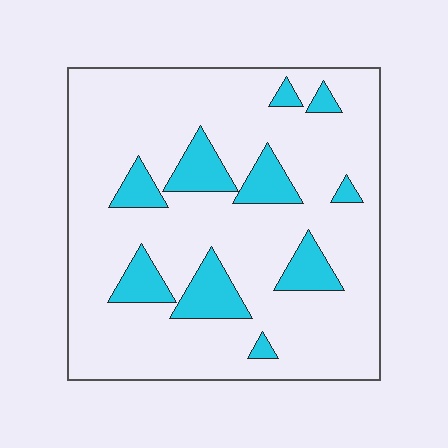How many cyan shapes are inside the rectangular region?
10.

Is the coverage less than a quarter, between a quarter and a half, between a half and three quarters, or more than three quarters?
Less than a quarter.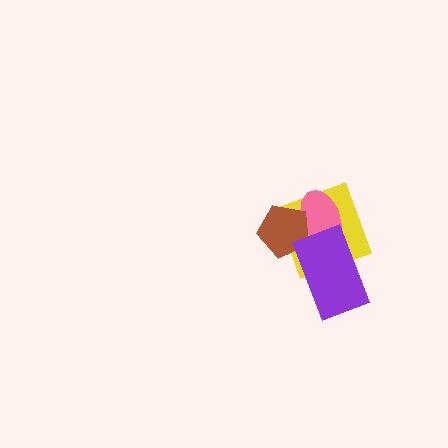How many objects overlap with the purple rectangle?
3 objects overlap with the purple rectangle.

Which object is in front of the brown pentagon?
The purple rectangle is in front of the brown pentagon.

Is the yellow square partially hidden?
Yes, it is partially covered by another shape.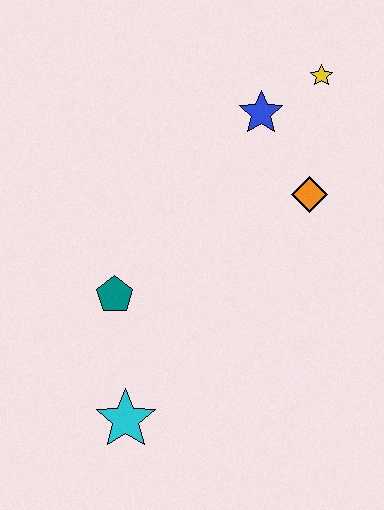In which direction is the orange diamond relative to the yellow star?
The orange diamond is below the yellow star.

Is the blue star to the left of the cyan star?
No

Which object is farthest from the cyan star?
The yellow star is farthest from the cyan star.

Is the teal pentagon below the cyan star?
No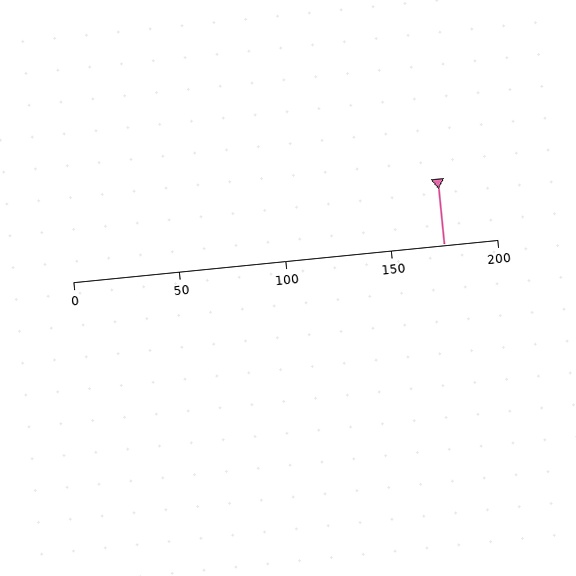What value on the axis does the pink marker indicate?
The marker indicates approximately 175.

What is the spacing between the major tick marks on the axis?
The major ticks are spaced 50 apart.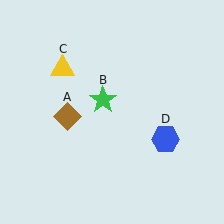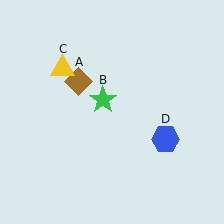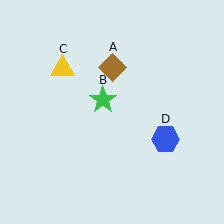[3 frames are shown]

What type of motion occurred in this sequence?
The brown diamond (object A) rotated clockwise around the center of the scene.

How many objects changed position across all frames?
1 object changed position: brown diamond (object A).